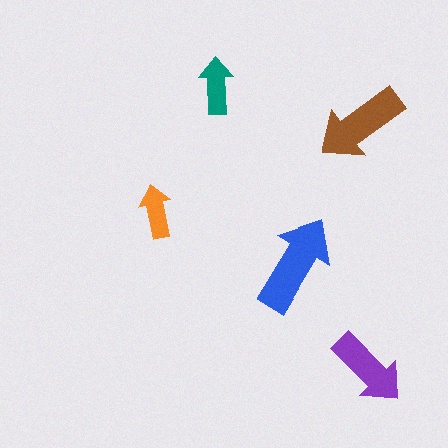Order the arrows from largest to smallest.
the blue one, the brown one, the purple one, the teal one, the orange one.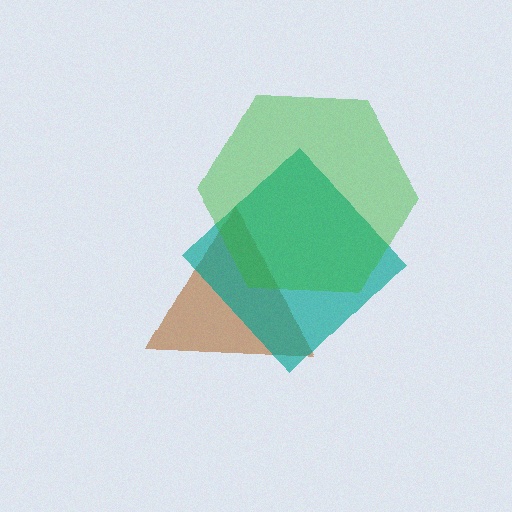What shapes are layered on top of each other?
The layered shapes are: a brown triangle, a teal diamond, a green hexagon.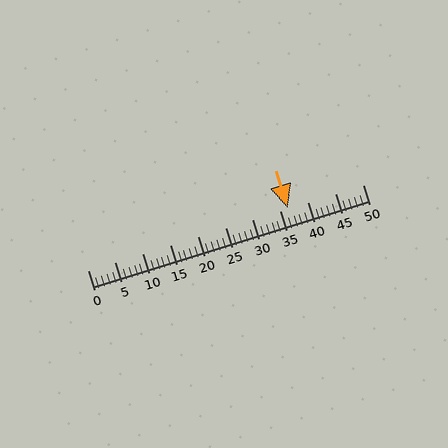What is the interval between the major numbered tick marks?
The major tick marks are spaced 5 units apart.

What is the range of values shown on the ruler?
The ruler shows values from 0 to 50.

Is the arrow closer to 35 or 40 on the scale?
The arrow is closer to 35.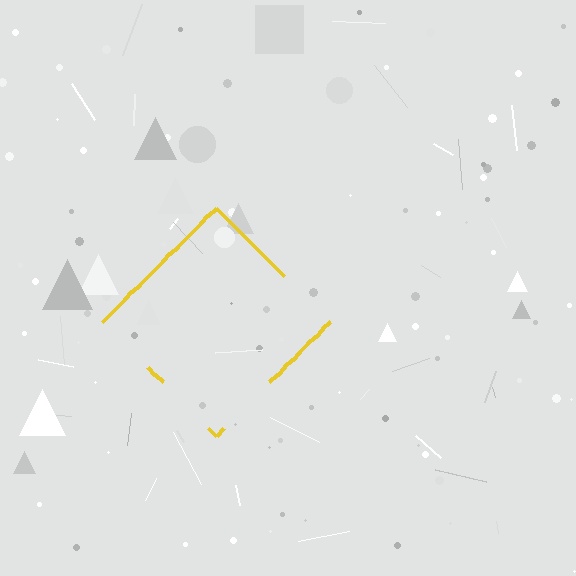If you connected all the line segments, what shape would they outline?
They would outline a diamond.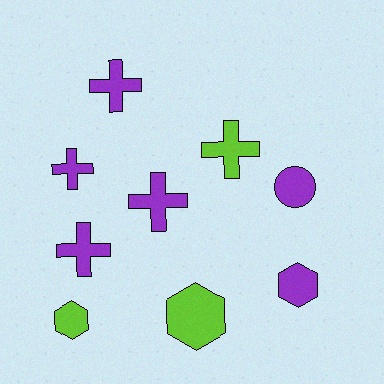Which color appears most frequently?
Purple, with 6 objects.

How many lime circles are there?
There are no lime circles.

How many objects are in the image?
There are 9 objects.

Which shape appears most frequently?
Cross, with 5 objects.